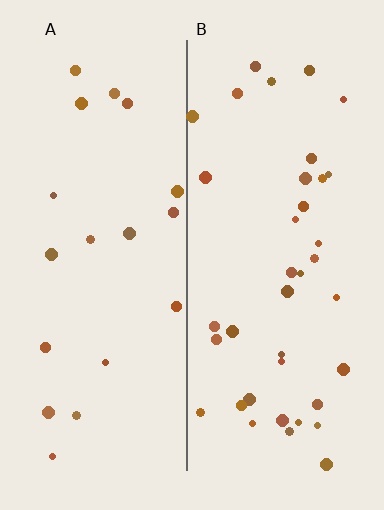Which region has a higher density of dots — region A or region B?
B (the right).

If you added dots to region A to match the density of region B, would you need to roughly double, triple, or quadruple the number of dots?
Approximately double.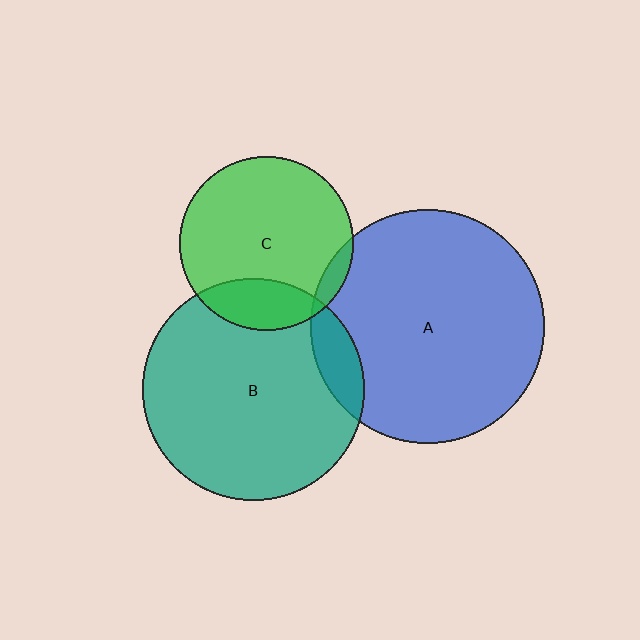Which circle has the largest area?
Circle A (blue).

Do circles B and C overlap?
Yes.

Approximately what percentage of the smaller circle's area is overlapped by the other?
Approximately 20%.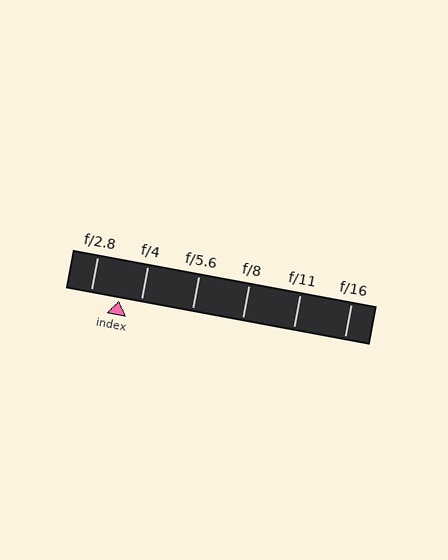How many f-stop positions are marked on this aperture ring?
There are 6 f-stop positions marked.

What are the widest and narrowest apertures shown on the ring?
The widest aperture shown is f/2.8 and the narrowest is f/16.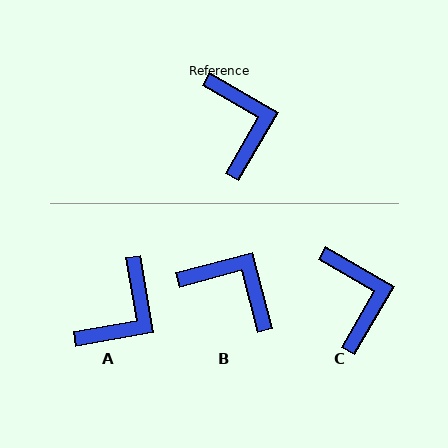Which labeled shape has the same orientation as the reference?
C.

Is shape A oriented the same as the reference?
No, it is off by about 50 degrees.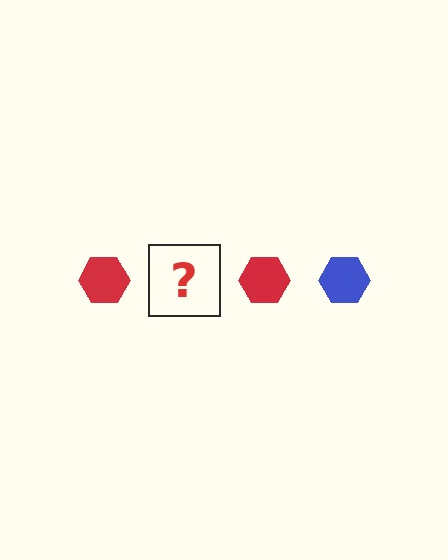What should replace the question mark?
The question mark should be replaced with a blue hexagon.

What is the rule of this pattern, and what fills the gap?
The rule is that the pattern cycles through red, blue hexagons. The gap should be filled with a blue hexagon.